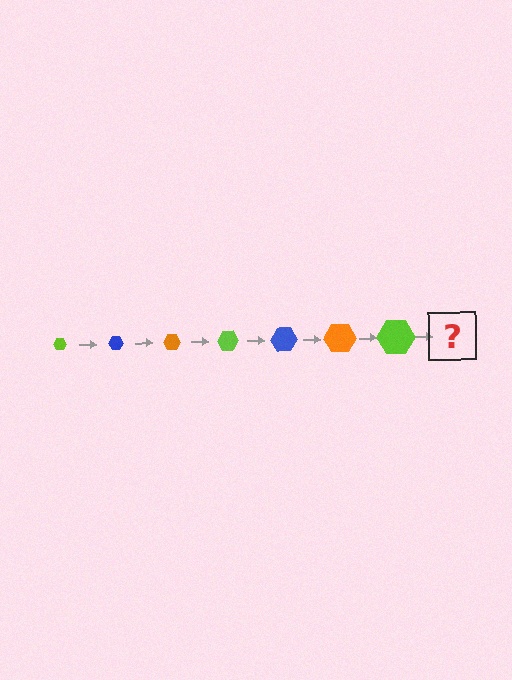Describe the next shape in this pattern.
It should be a blue hexagon, larger than the previous one.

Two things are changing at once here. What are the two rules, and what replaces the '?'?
The two rules are that the hexagon grows larger each step and the color cycles through lime, blue, and orange. The '?' should be a blue hexagon, larger than the previous one.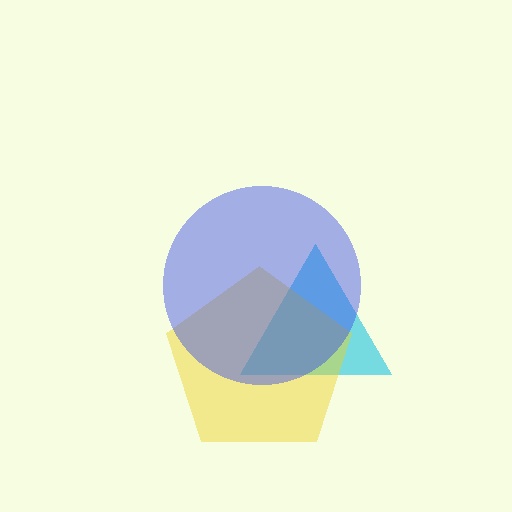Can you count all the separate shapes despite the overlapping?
Yes, there are 3 separate shapes.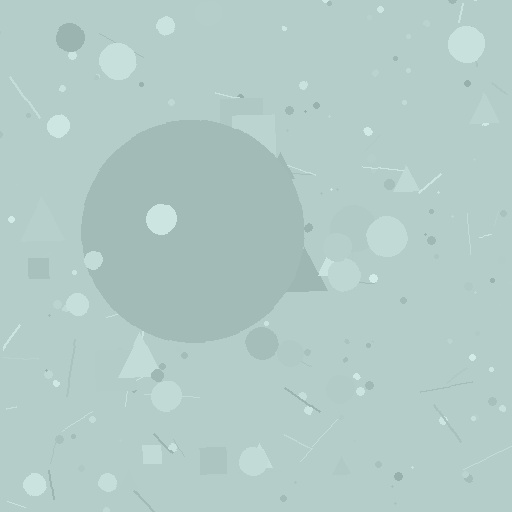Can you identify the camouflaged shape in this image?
The camouflaged shape is a circle.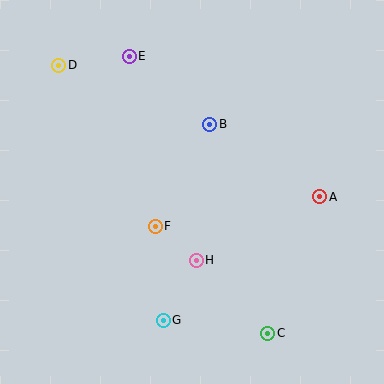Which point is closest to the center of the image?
Point F at (155, 226) is closest to the center.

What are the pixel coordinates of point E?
Point E is at (129, 56).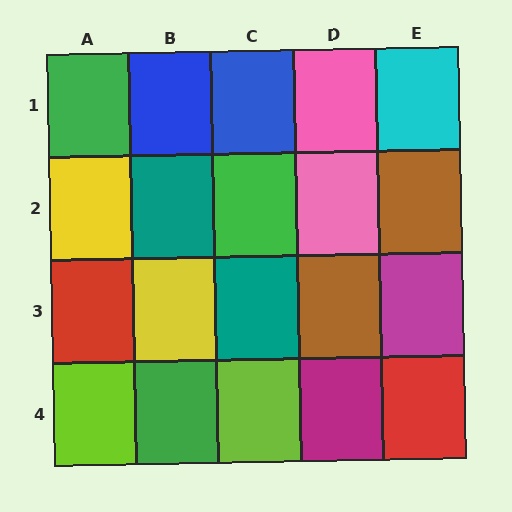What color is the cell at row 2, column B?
Teal.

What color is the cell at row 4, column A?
Lime.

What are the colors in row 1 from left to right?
Green, blue, blue, pink, cyan.